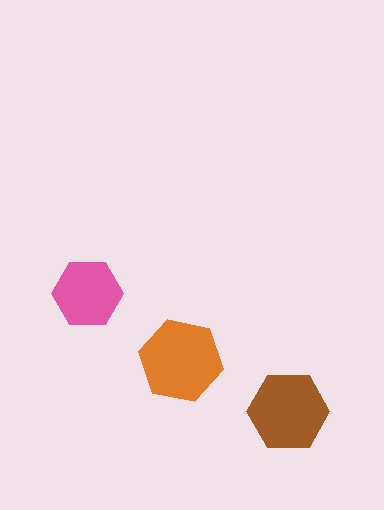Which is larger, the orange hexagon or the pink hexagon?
The orange one.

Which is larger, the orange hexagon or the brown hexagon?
The orange one.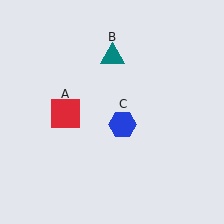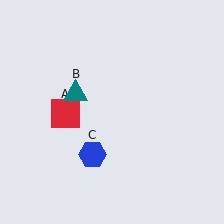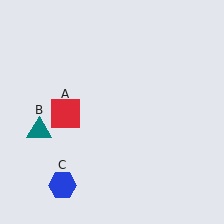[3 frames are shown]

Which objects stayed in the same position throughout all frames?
Red square (object A) remained stationary.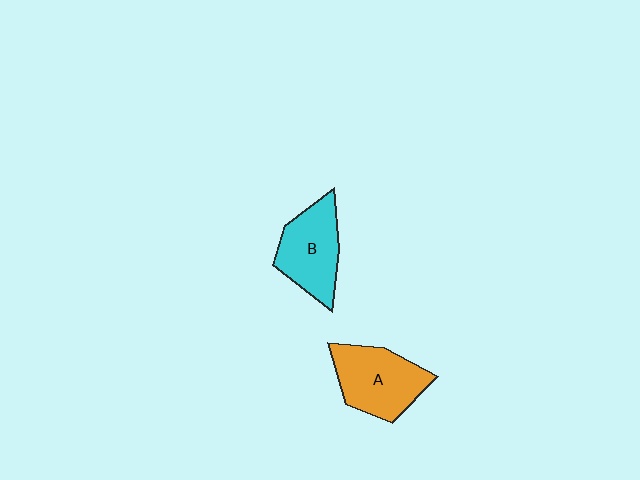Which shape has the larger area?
Shape A (orange).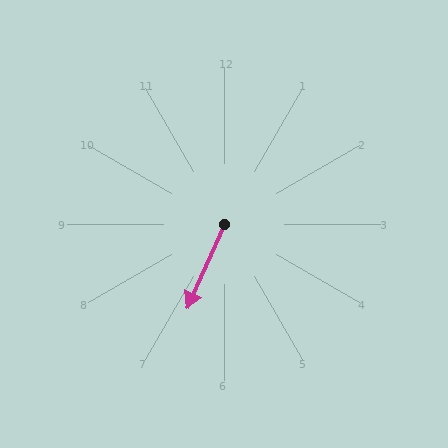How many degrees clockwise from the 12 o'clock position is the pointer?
Approximately 204 degrees.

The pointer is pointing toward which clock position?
Roughly 7 o'clock.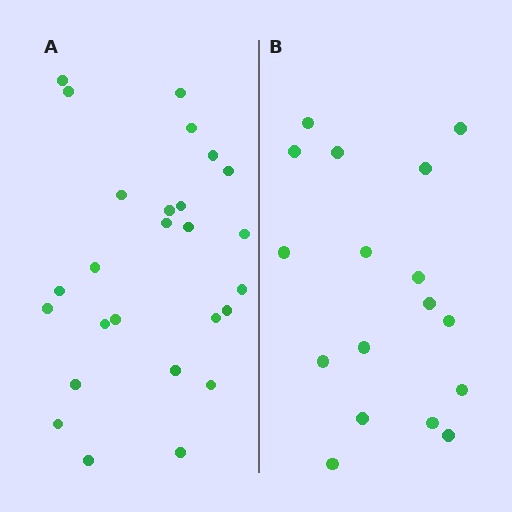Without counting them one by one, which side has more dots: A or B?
Region A (the left region) has more dots.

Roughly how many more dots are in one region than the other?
Region A has roughly 8 or so more dots than region B.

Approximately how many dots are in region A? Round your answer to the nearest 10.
About 30 dots. (The exact count is 26, which rounds to 30.)